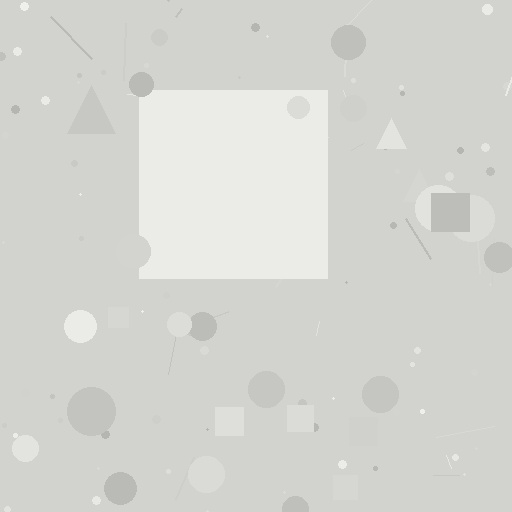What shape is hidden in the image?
A square is hidden in the image.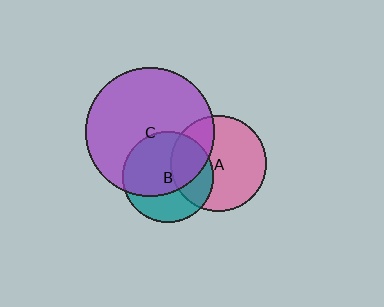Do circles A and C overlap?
Yes.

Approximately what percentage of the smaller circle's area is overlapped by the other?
Approximately 30%.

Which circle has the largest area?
Circle C (purple).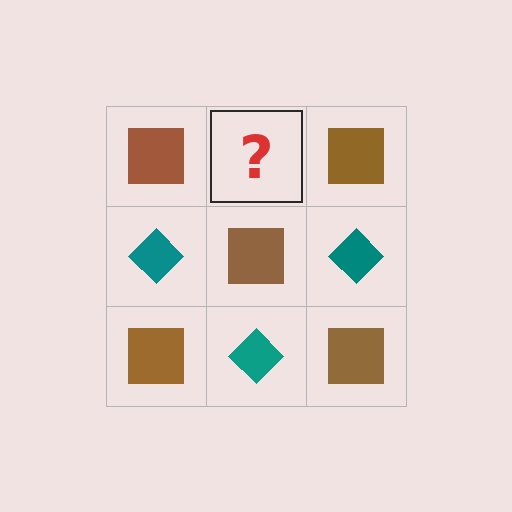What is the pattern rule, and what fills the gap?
The rule is that it alternates brown square and teal diamond in a checkerboard pattern. The gap should be filled with a teal diamond.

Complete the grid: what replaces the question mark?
The question mark should be replaced with a teal diamond.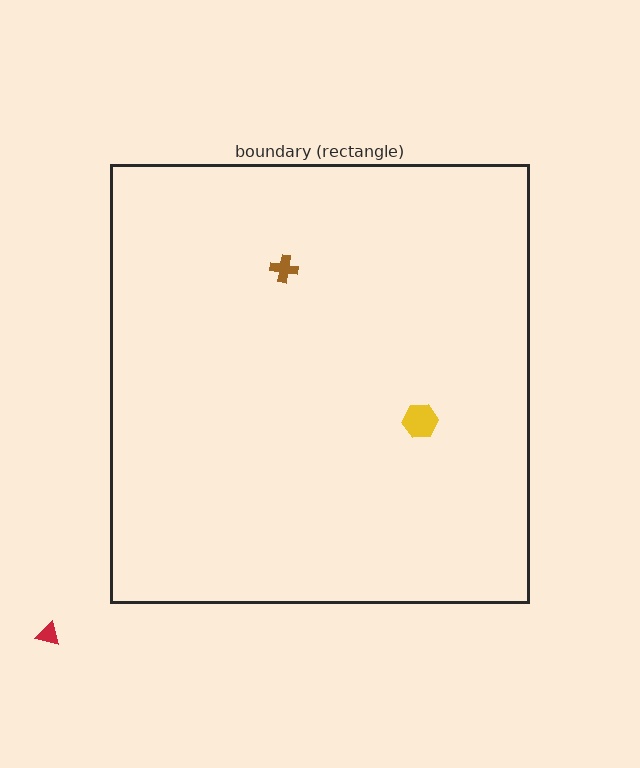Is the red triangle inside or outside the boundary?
Outside.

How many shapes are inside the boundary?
2 inside, 1 outside.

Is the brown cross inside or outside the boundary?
Inside.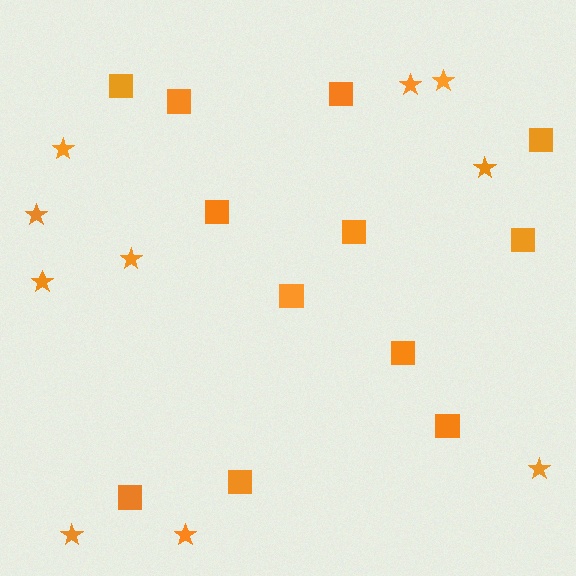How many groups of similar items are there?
There are 2 groups: one group of stars (10) and one group of squares (12).